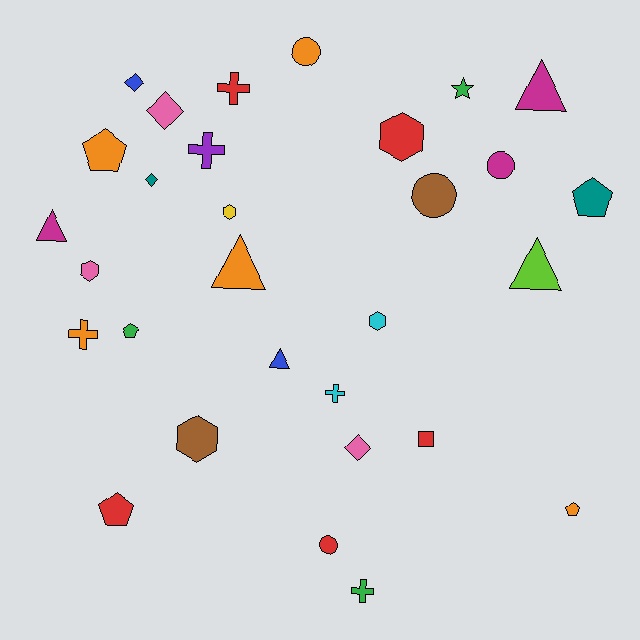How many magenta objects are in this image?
There are 3 magenta objects.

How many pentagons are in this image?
There are 5 pentagons.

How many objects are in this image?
There are 30 objects.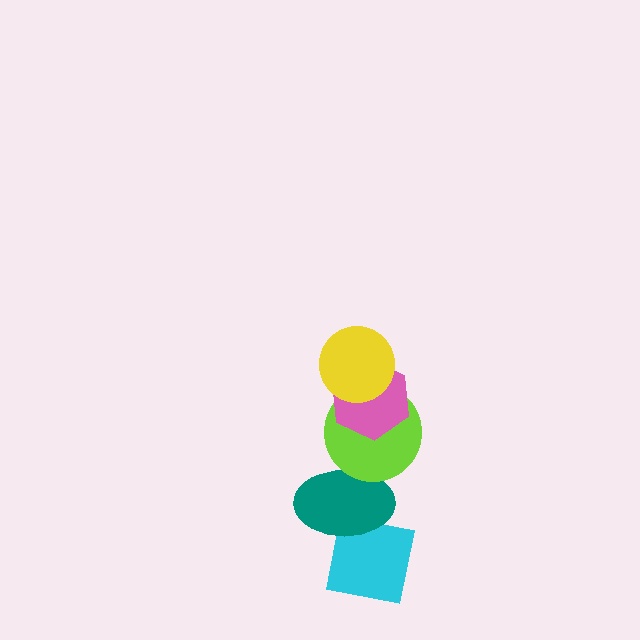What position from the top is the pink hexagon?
The pink hexagon is 2nd from the top.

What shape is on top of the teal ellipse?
The lime circle is on top of the teal ellipse.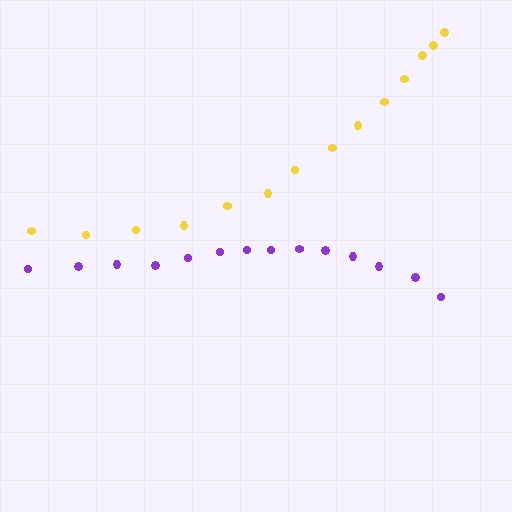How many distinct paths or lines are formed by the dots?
There are 2 distinct paths.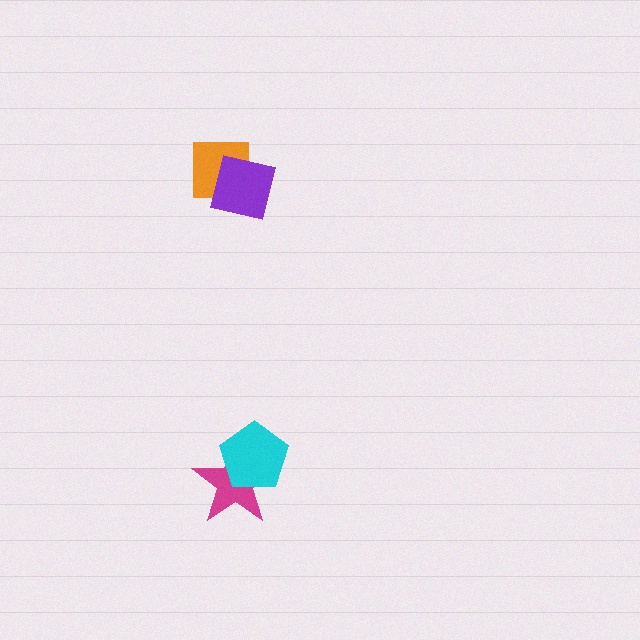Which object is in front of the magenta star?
The cyan pentagon is in front of the magenta star.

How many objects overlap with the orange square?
1 object overlaps with the orange square.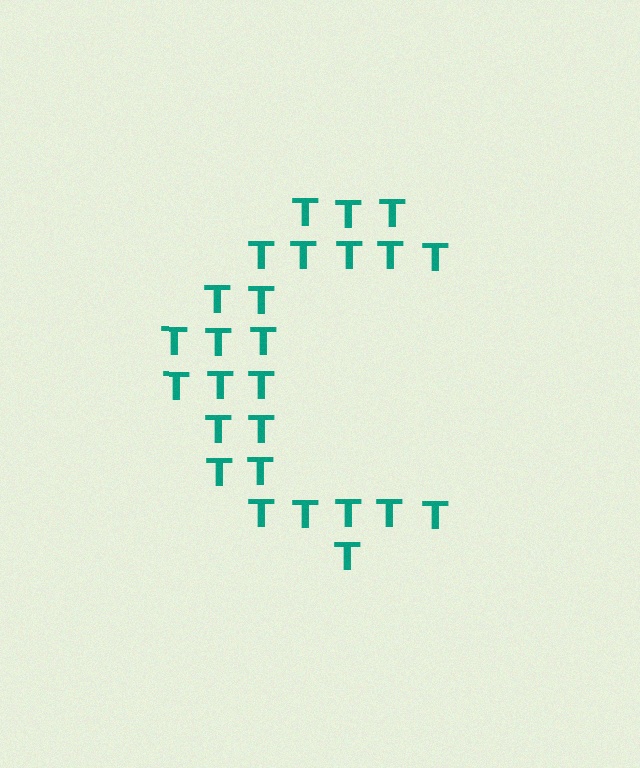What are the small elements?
The small elements are letter T's.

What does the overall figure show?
The overall figure shows the letter C.